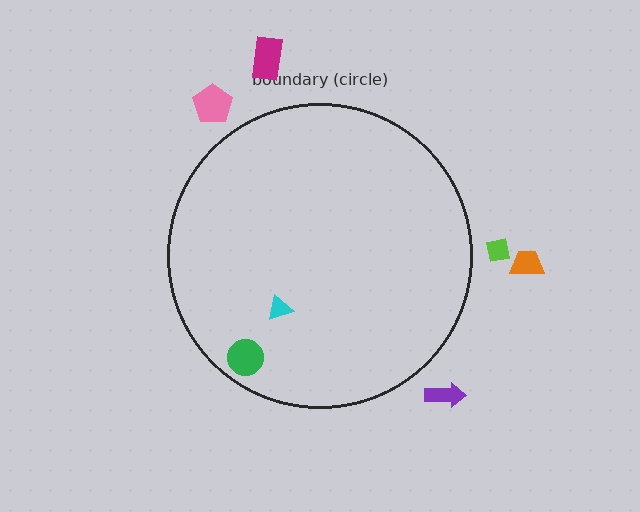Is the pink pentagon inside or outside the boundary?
Outside.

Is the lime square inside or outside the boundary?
Outside.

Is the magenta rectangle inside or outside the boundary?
Outside.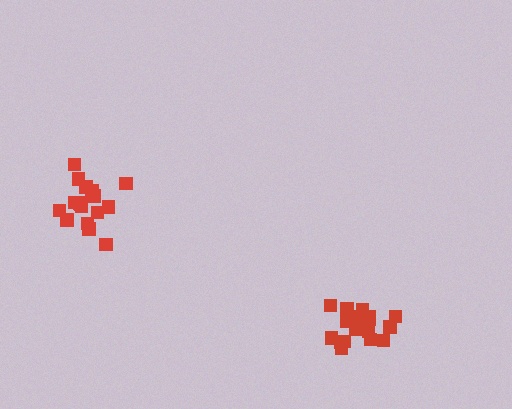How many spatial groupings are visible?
There are 2 spatial groupings.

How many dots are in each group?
Group 1: 17 dots, Group 2: 19 dots (36 total).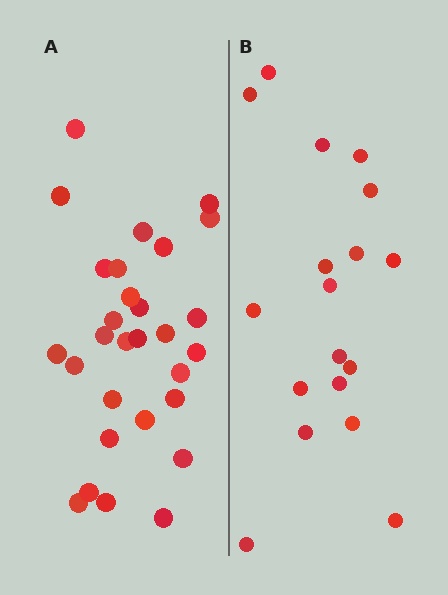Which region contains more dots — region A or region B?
Region A (the left region) has more dots.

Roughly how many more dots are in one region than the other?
Region A has roughly 12 or so more dots than region B.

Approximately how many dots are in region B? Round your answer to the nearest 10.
About 20 dots. (The exact count is 18, which rounds to 20.)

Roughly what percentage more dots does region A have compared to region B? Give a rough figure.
About 60% more.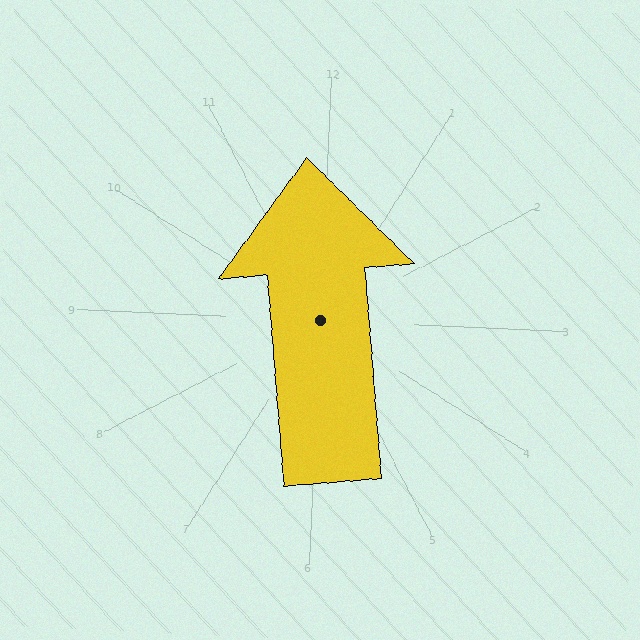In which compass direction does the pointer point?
North.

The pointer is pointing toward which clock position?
Roughly 12 o'clock.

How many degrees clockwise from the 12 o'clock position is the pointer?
Approximately 353 degrees.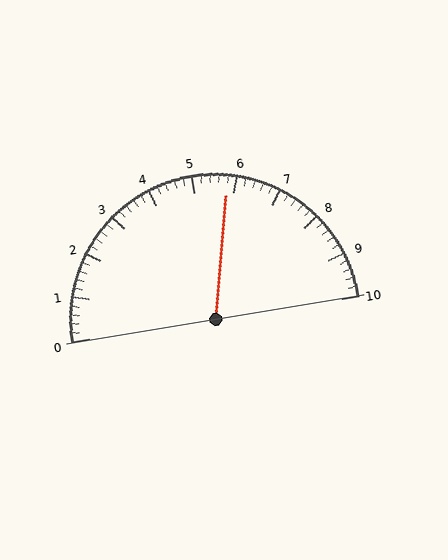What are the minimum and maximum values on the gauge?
The gauge ranges from 0 to 10.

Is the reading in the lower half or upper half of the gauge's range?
The reading is in the upper half of the range (0 to 10).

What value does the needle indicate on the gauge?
The needle indicates approximately 5.8.